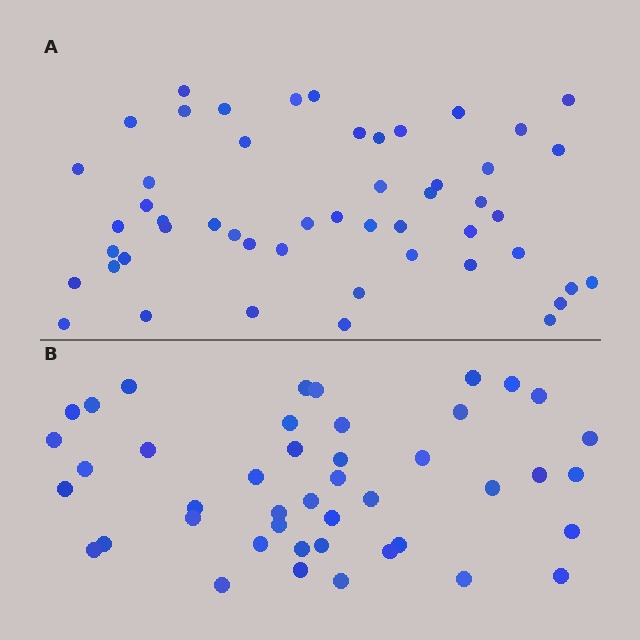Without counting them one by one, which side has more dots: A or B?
Region A (the top region) has more dots.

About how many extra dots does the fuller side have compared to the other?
Region A has roughly 8 or so more dots than region B.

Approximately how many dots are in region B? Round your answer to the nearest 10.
About 40 dots. (The exact count is 44, which rounds to 40.)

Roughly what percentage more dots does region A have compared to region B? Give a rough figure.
About 15% more.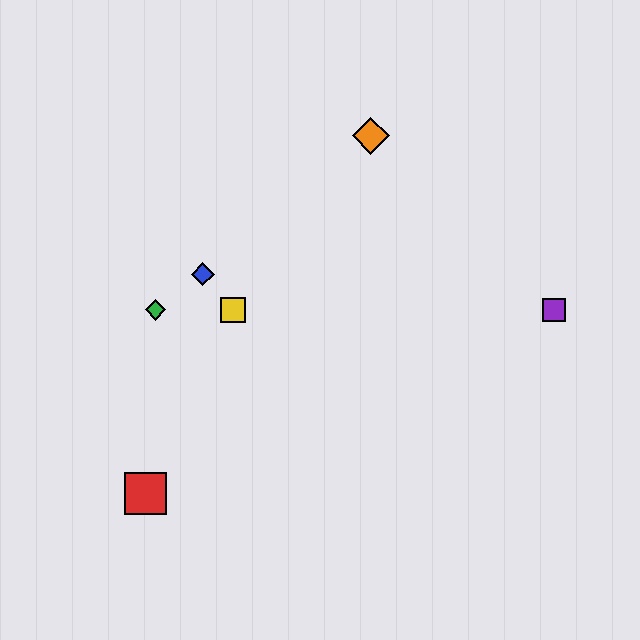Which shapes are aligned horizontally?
The green diamond, the yellow square, the purple square are aligned horizontally.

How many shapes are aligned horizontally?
3 shapes (the green diamond, the yellow square, the purple square) are aligned horizontally.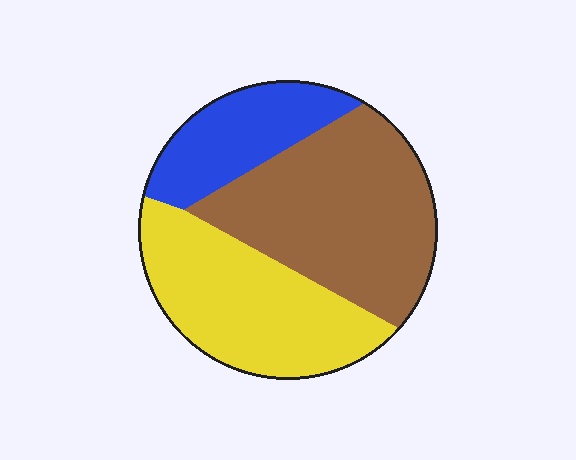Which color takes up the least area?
Blue, at roughly 20%.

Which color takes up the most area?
Brown, at roughly 45%.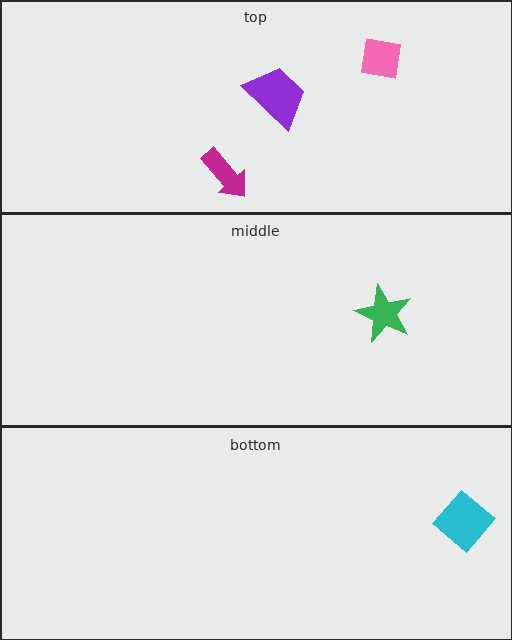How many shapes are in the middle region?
1.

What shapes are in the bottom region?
The cyan diamond.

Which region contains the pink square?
The top region.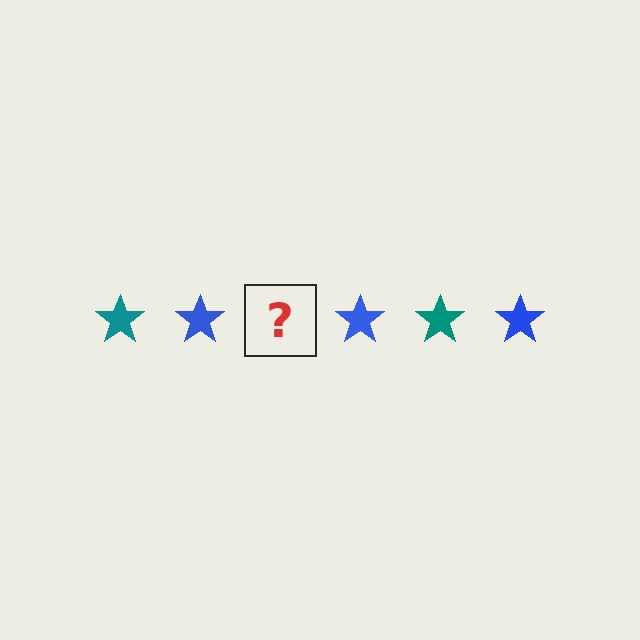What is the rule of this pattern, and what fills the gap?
The rule is that the pattern cycles through teal, blue stars. The gap should be filled with a teal star.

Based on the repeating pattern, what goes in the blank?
The blank should be a teal star.